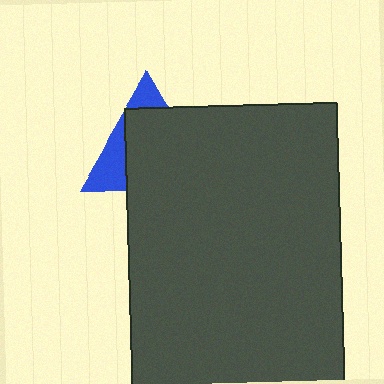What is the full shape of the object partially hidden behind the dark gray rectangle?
The partially hidden object is a blue triangle.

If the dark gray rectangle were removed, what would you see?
You would see the complete blue triangle.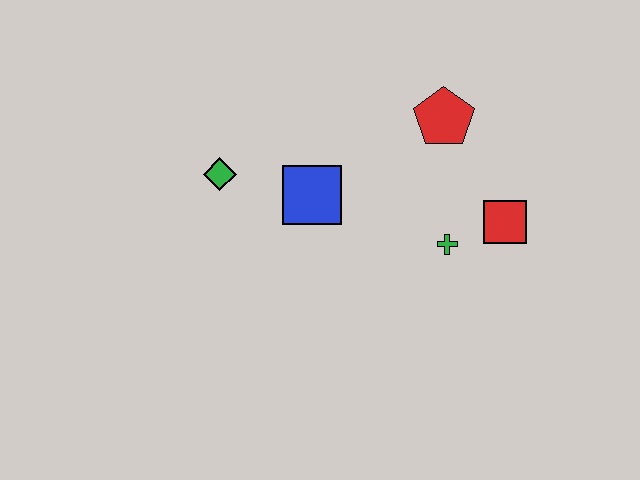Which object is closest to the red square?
The green cross is closest to the red square.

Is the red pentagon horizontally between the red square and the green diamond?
Yes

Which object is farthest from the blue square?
The red square is farthest from the blue square.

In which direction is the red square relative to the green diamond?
The red square is to the right of the green diamond.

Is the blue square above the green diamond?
No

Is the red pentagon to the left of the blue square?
No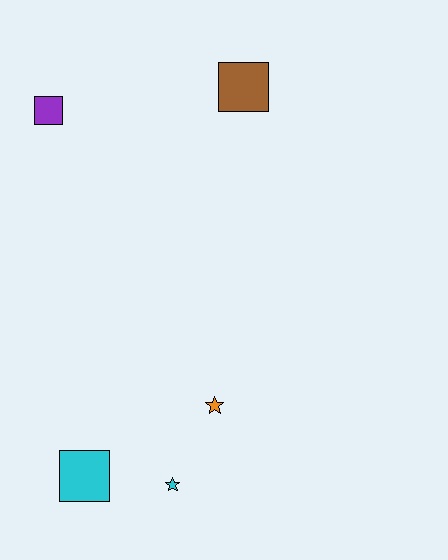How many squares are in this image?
There are 3 squares.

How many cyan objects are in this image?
There are 2 cyan objects.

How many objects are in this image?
There are 5 objects.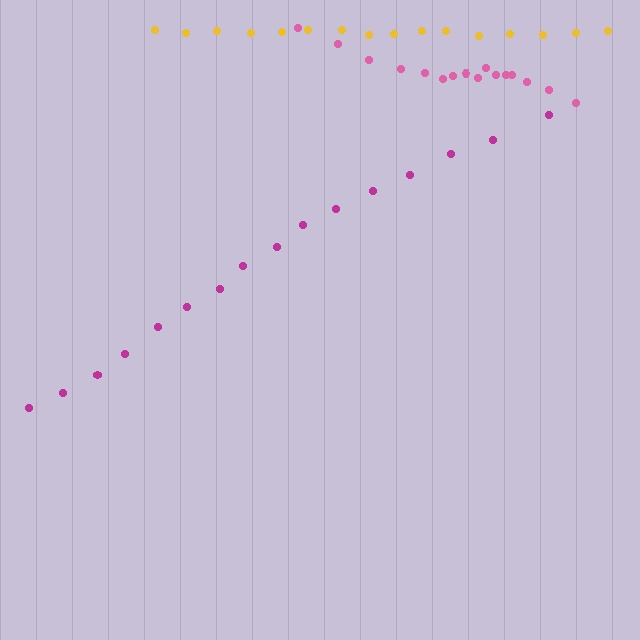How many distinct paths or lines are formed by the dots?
There are 3 distinct paths.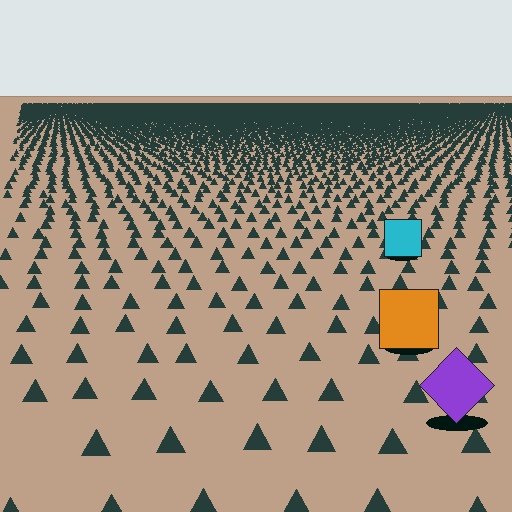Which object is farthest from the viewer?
The cyan square is farthest from the viewer. It appears smaller and the ground texture around it is denser.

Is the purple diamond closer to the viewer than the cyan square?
Yes. The purple diamond is closer — you can tell from the texture gradient: the ground texture is coarser near it.